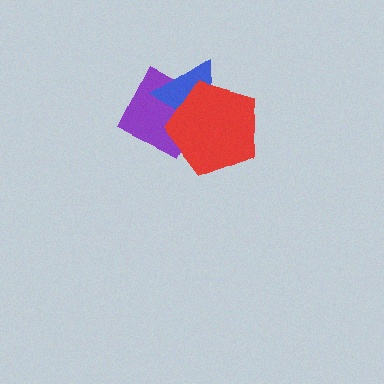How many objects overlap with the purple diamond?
2 objects overlap with the purple diamond.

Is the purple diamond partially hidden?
Yes, it is partially covered by another shape.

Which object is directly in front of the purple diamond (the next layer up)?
The blue triangle is directly in front of the purple diamond.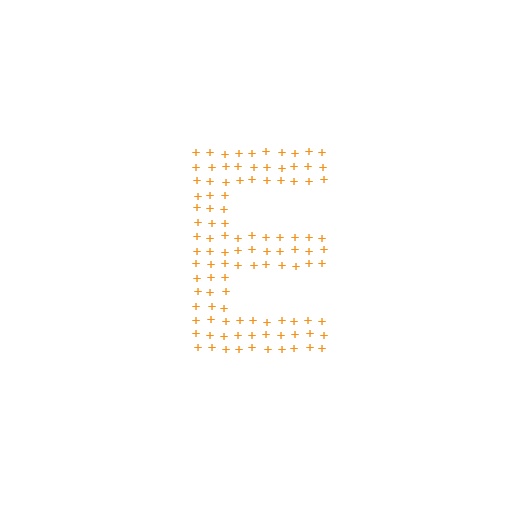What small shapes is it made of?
It is made of small plus signs.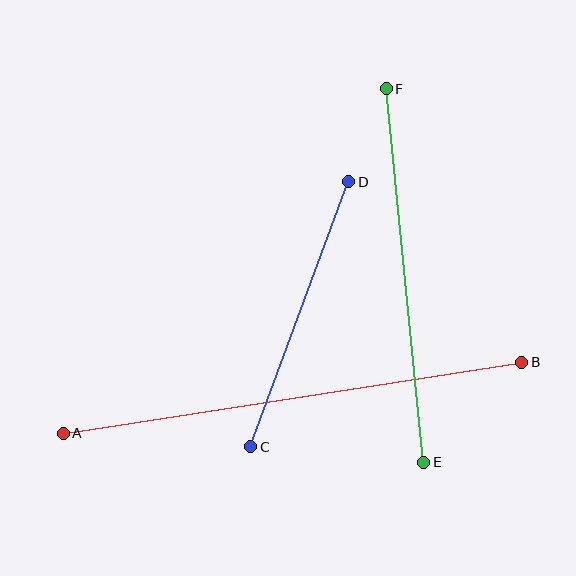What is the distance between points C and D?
The distance is approximately 283 pixels.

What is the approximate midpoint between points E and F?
The midpoint is at approximately (405, 275) pixels.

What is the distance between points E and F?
The distance is approximately 375 pixels.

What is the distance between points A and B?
The distance is approximately 464 pixels.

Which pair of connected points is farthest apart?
Points A and B are farthest apart.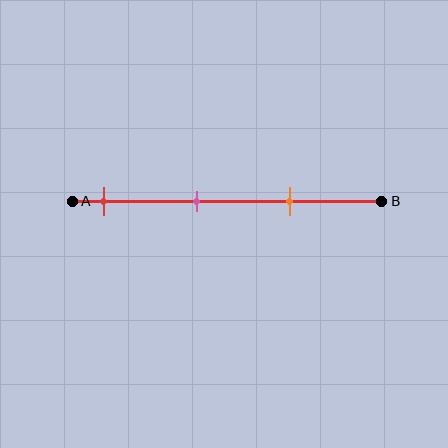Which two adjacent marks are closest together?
The pink and orange marks are the closest adjacent pair.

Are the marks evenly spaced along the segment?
Yes, the marks are approximately evenly spaced.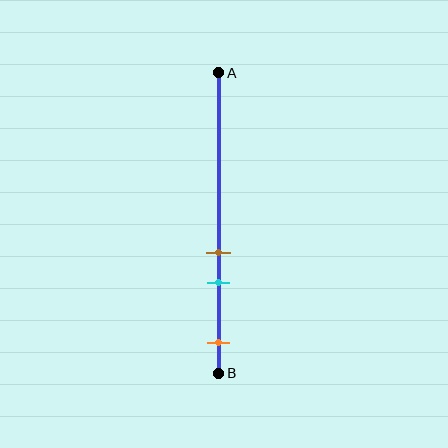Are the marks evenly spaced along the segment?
No, the marks are not evenly spaced.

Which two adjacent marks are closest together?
The brown and cyan marks are the closest adjacent pair.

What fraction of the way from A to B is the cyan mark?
The cyan mark is approximately 70% (0.7) of the way from A to B.